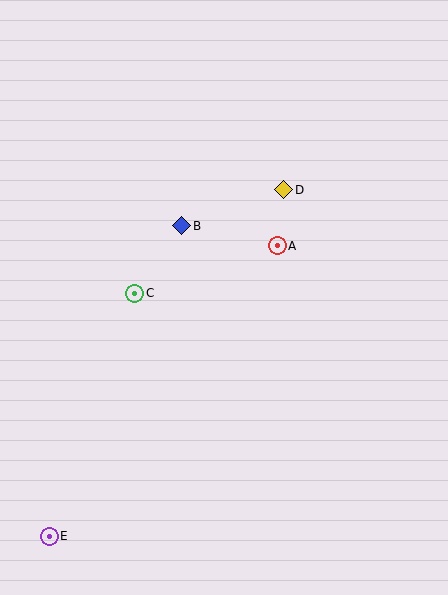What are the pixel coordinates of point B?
Point B is at (182, 226).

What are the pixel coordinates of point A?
Point A is at (277, 246).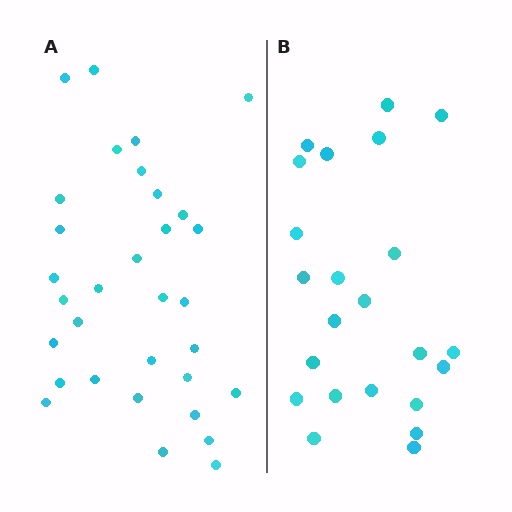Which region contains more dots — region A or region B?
Region A (the left region) has more dots.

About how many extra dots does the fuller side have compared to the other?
Region A has roughly 8 or so more dots than region B.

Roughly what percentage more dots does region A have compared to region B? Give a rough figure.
About 40% more.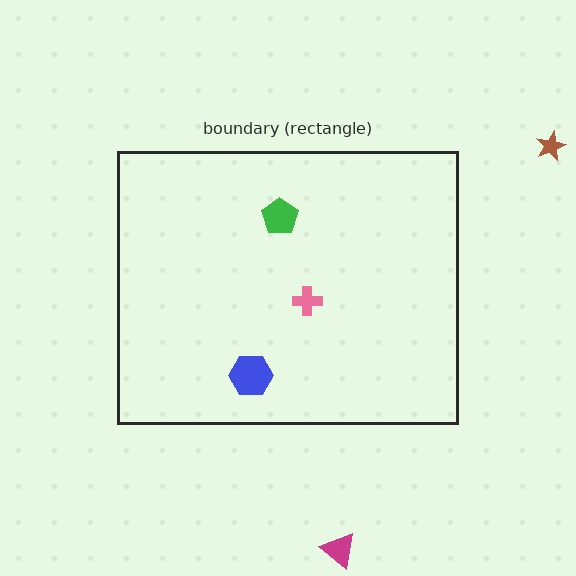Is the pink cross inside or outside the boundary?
Inside.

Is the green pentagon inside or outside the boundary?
Inside.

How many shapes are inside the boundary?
3 inside, 2 outside.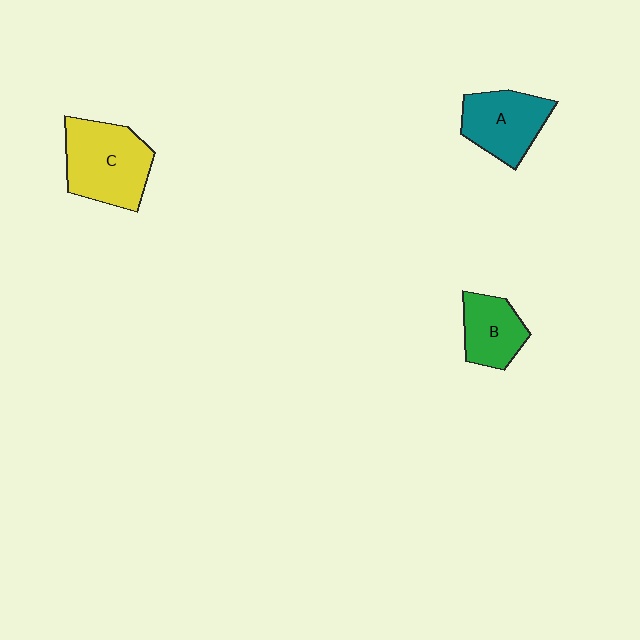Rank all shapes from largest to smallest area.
From largest to smallest: C (yellow), A (teal), B (green).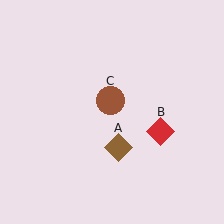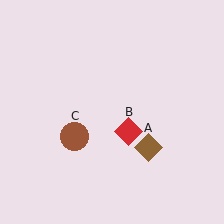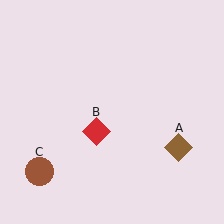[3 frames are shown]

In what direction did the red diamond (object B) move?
The red diamond (object B) moved left.